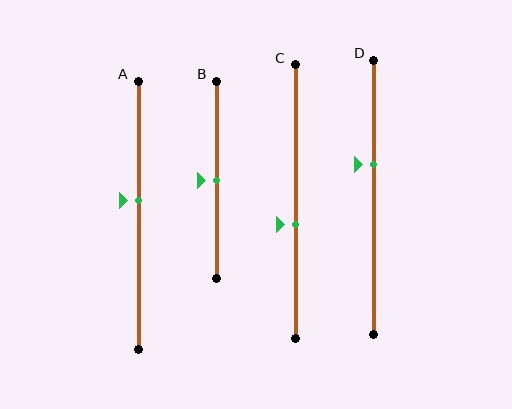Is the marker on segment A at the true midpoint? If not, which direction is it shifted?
No, the marker on segment A is shifted upward by about 6% of the segment length.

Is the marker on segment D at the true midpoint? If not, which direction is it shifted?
No, the marker on segment D is shifted upward by about 12% of the segment length.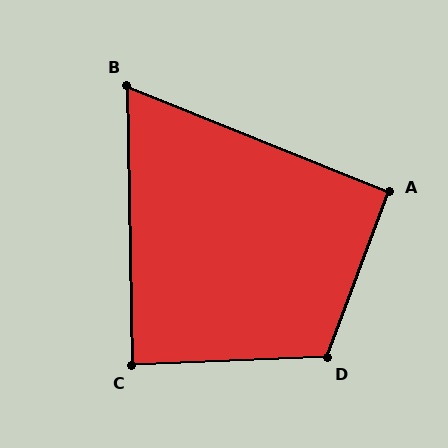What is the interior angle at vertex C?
Approximately 89 degrees (approximately right).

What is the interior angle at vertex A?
Approximately 91 degrees (approximately right).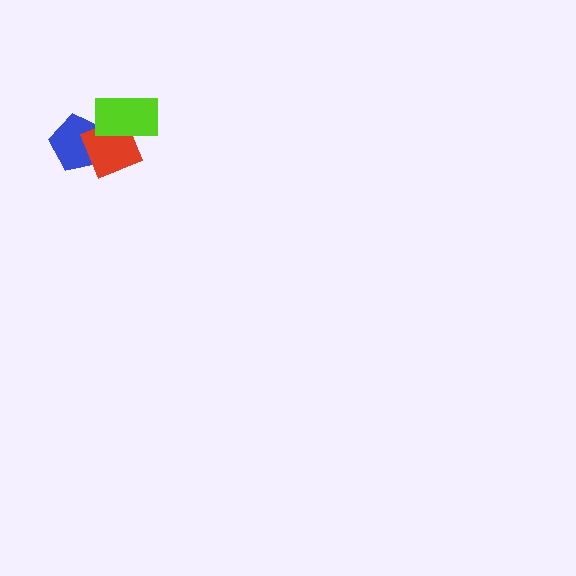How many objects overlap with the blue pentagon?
1 object overlaps with the blue pentagon.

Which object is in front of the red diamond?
The lime rectangle is in front of the red diamond.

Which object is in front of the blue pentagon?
The red diamond is in front of the blue pentagon.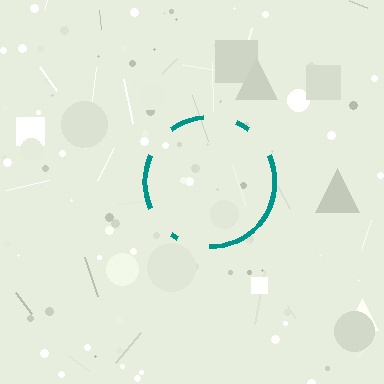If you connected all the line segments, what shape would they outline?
They would outline a circle.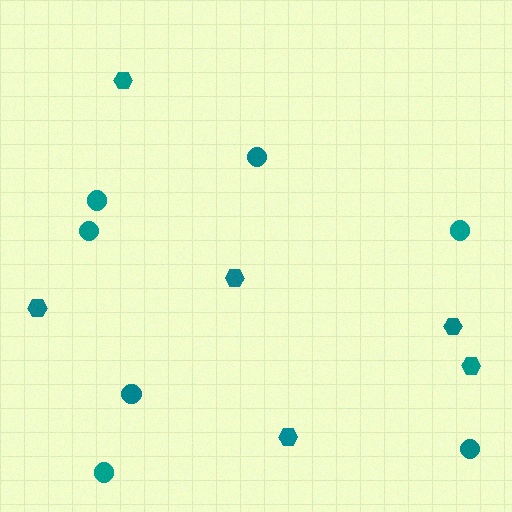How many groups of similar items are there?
There are 2 groups: one group of circles (7) and one group of hexagons (6).